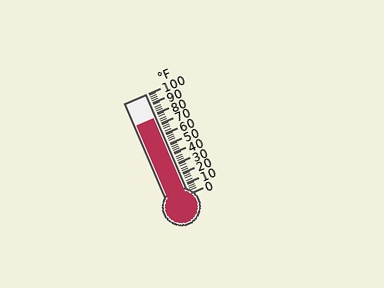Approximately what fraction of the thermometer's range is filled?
The thermometer is filled to approximately 75% of its range.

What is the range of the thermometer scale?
The thermometer scale ranges from 0°F to 100°F.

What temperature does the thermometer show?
The thermometer shows approximately 76°F.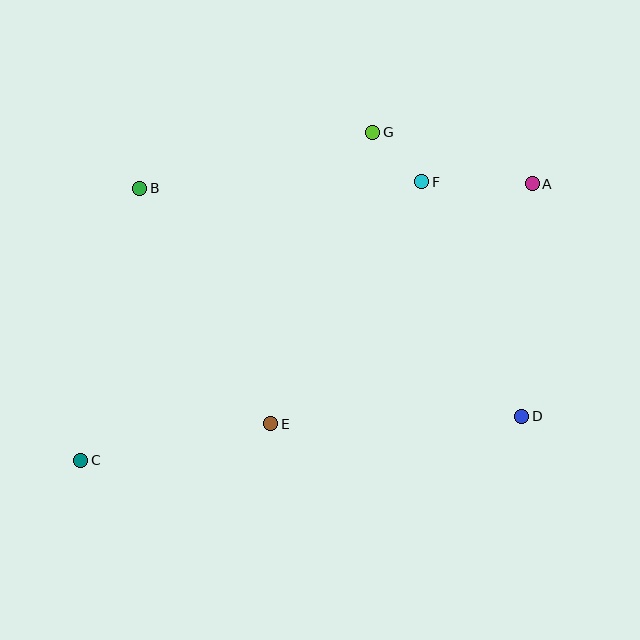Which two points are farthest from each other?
Points A and C are farthest from each other.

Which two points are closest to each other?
Points F and G are closest to each other.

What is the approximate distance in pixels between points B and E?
The distance between B and E is approximately 270 pixels.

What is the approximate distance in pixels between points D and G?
The distance between D and G is approximately 320 pixels.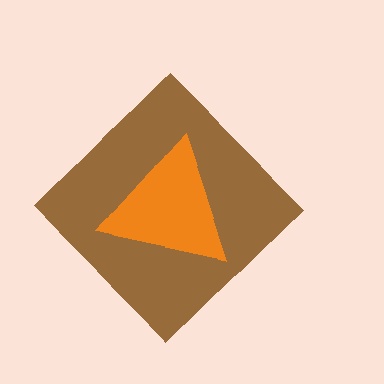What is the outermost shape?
The brown diamond.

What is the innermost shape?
The orange triangle.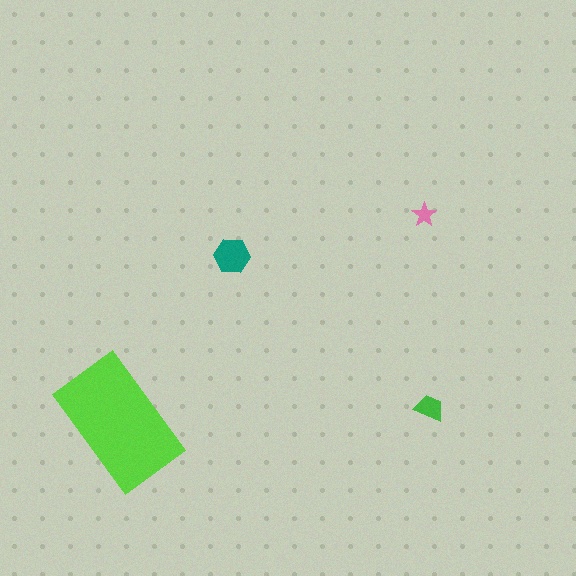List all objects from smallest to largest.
The pink star, the green trapezoid, the teal hexagon, the lime rectangle.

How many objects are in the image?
There are 4 objects in the image.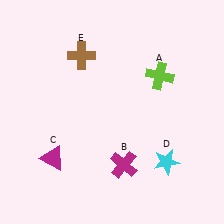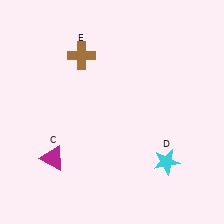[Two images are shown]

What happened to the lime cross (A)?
The lime cross (A) was removed in Image 2. It was in the top-right area of Image 1.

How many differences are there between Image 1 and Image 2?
There are 2 differences between the two images.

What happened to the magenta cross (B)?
The magenta cross (B) was removed in Image 2. It was in the bottom-right area of Image 1.